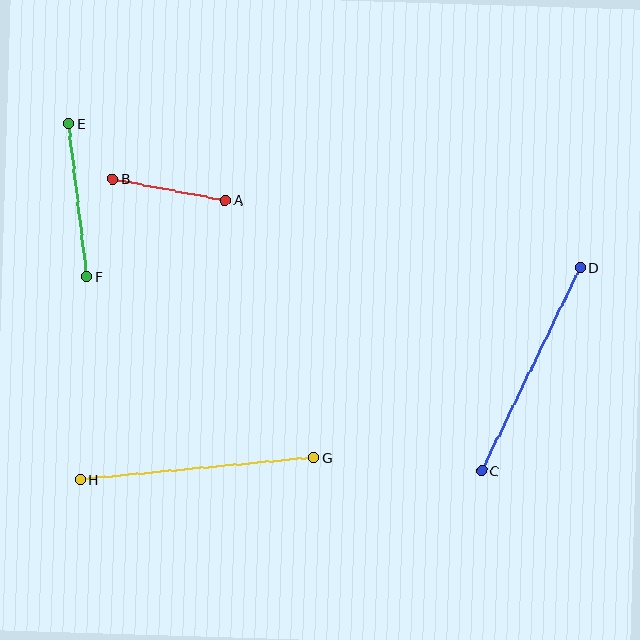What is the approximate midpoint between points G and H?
The midpoint is at approximately (197, 469) pixels.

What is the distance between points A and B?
The distance is approximately 115 pixels.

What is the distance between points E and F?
The distance is approximately 155 pixels.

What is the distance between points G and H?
The distance is approximately 234 pixels.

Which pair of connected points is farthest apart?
Points G and H are farthest apart.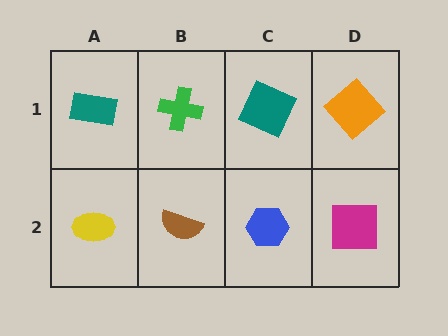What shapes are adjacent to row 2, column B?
A green cross (row 1, column B), a yellow ellipse (row 2, column A), a blue hexagon (row 2, column C).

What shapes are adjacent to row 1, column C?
A blue hexagon (row 2, column C), a green cross (row 1, column B), an orange diamond (row 1, column D).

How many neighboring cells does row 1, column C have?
3.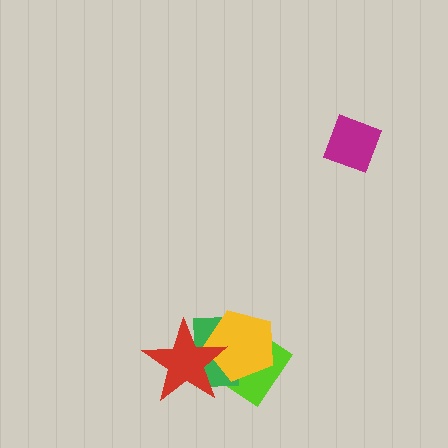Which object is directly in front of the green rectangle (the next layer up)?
The yellow pentagon is directly in front of the green rectangle.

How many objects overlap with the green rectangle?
3 objects overlap with the green rectangle.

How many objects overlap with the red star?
3 objects overlap with the red star.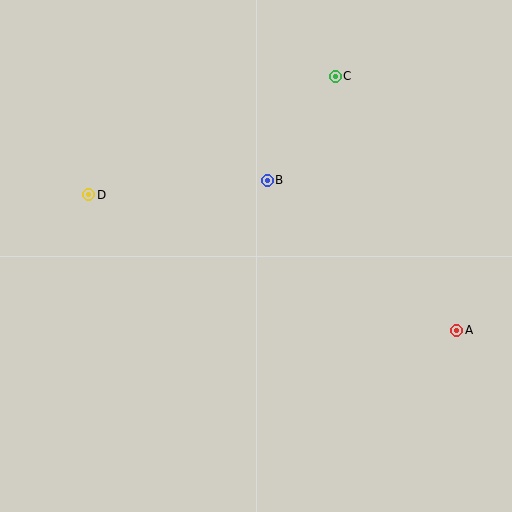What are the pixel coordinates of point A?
Point A is at (457, 330).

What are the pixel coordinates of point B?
Point B is at (267, 180).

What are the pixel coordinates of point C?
Point C is at (335, 76).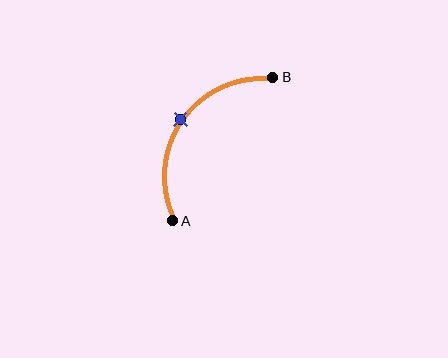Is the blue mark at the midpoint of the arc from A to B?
Yes. The blue mark lies on the arc at equal arc-length from both A and B — it is the arc midpoint.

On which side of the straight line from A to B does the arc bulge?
The arc bulges above and to the left of the straight line connecting A and B.